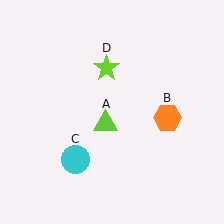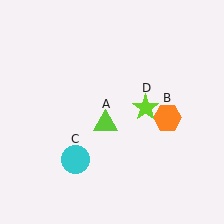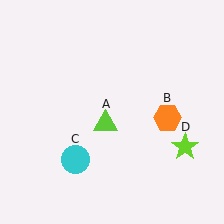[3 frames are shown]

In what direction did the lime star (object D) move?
The lime star (object D) moved down and to the right.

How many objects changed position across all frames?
1 object changed position: lime star (object D).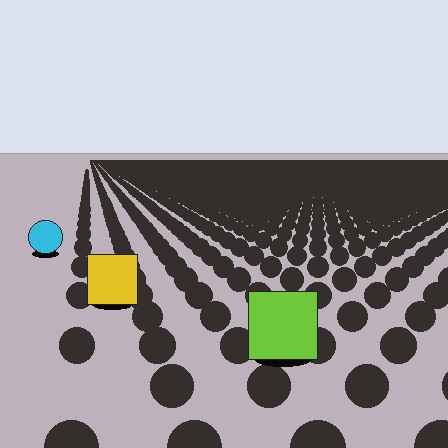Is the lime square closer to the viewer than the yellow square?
Yes. The lime square is closer — you can tell from the texture gradient: the ground texture is coarser near it.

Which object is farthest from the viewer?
The cyan circle is farthest from the viewer. It appears smaller and the ground texture around it is denser.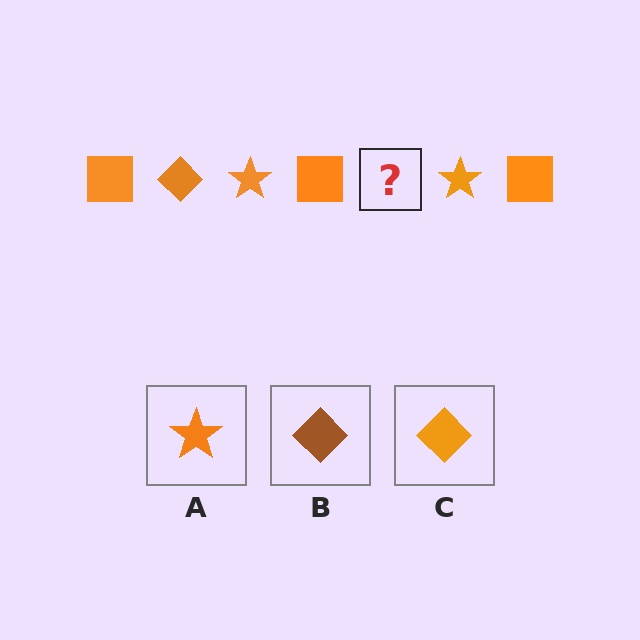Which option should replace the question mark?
Option C.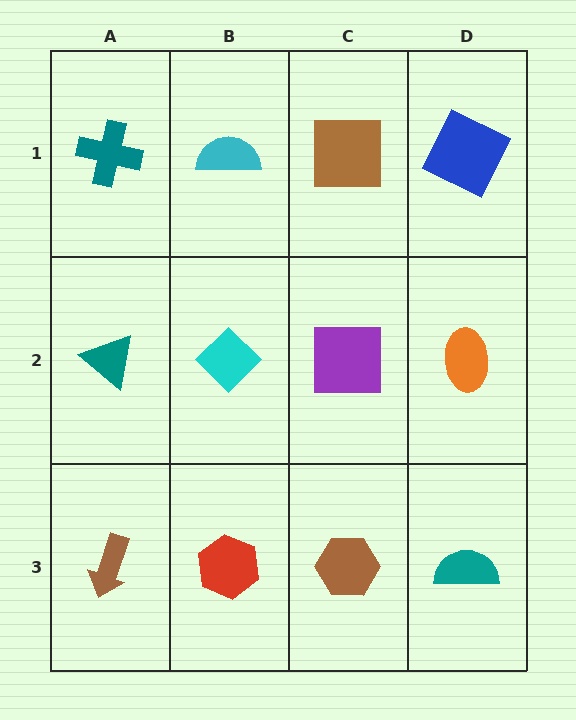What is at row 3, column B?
A red hexagon.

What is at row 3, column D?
A teal semicircle.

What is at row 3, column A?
A brown arrow.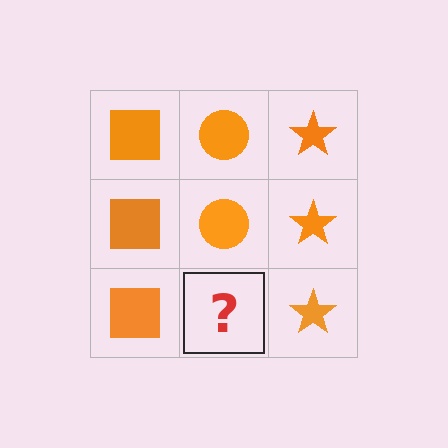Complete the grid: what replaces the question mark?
The question mark should be replaced with an orange circle.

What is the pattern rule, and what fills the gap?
The rule is that each column has a consistent shape. The gap should be filled with an orange circle.